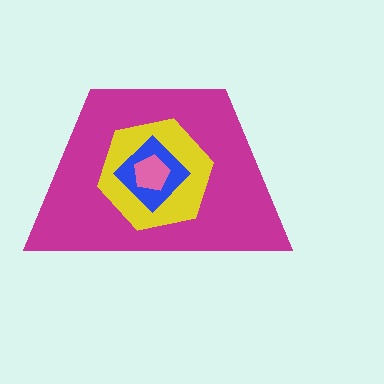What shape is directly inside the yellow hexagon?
The blue diamond.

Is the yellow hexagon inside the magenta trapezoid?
Yes.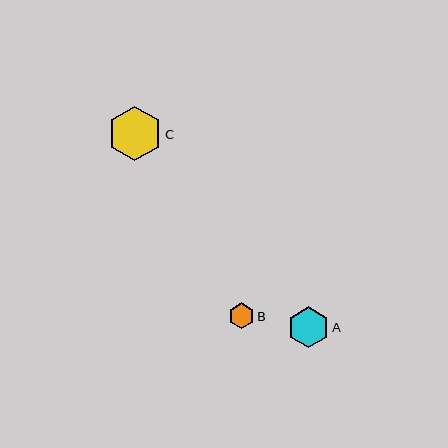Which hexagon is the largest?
Hexagon C is the largest with a size of approximately 54 pixels.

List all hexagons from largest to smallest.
From largest to smallest: C, A, B.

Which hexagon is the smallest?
Hexagon B is the smallest with a size of approximately 25 pixels.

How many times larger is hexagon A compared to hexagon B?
Hexagon A is approximately 1.6 times the size of hexagon B.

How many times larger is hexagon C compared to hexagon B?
Hexagon C is approximately 2.1 times the size of hexagon B.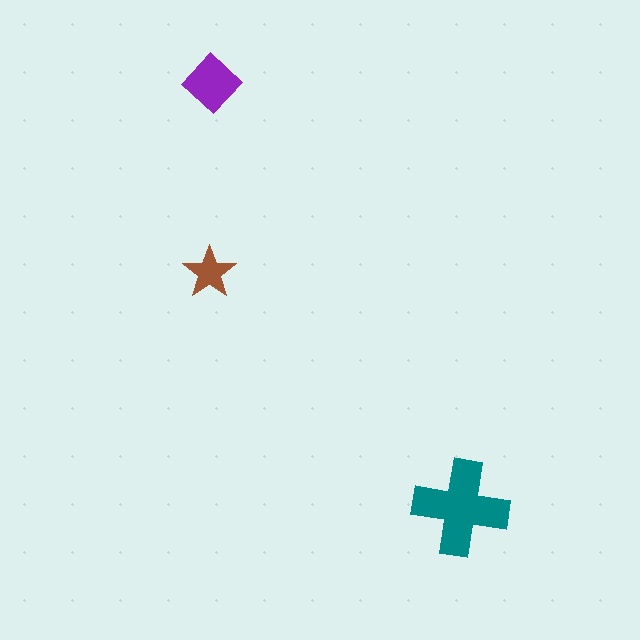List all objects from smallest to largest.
The brown star, the purple diamond, the teal cross.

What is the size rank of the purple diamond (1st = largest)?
2nd.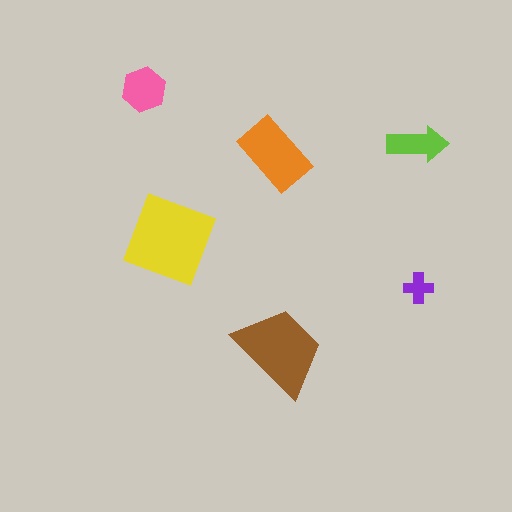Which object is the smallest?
The purple cross.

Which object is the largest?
The yellow diamond.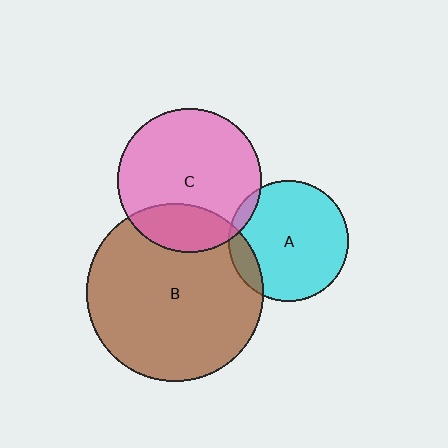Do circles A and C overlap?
Yes.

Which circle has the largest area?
Circle B (brown).